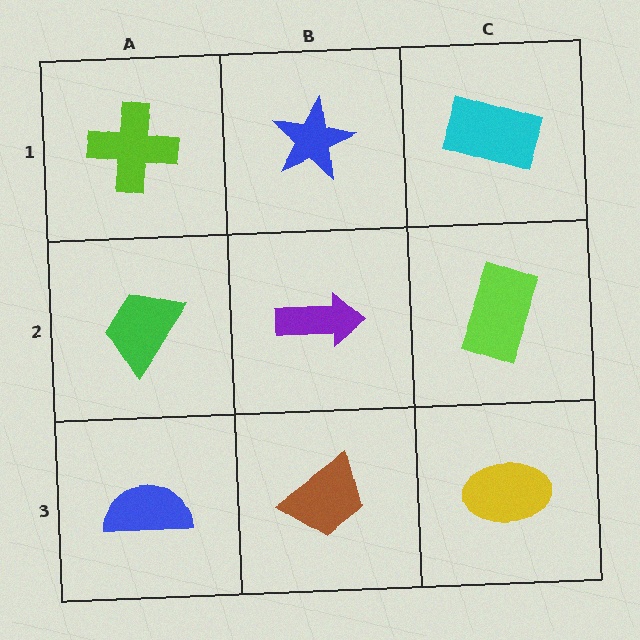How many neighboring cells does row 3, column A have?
2.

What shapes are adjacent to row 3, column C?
A lime rectangle (row 2, column C), a brown trapezoid (row 3, column B).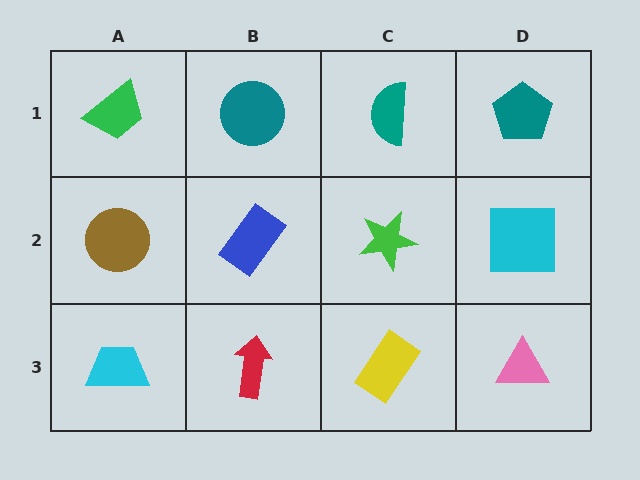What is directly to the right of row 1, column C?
A teal pentagon.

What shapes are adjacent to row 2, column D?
A teal pentagon (row 1, column D), a pink triangle (row 3, column D), a green star (row 2, column C).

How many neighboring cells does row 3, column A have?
2.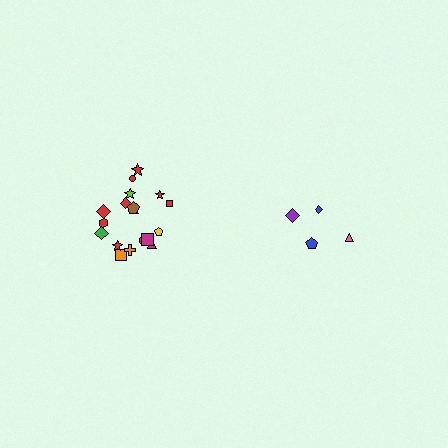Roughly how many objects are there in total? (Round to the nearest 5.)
Roughly 20 objects in total.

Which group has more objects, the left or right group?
The left group.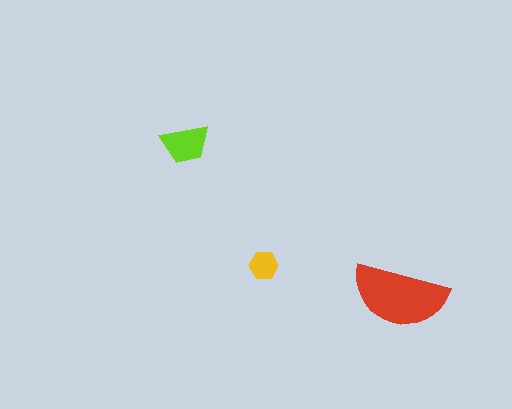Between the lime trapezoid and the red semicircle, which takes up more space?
The red semicircle.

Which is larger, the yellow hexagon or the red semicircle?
The red semicircle.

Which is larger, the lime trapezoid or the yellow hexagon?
The lime trapezoid.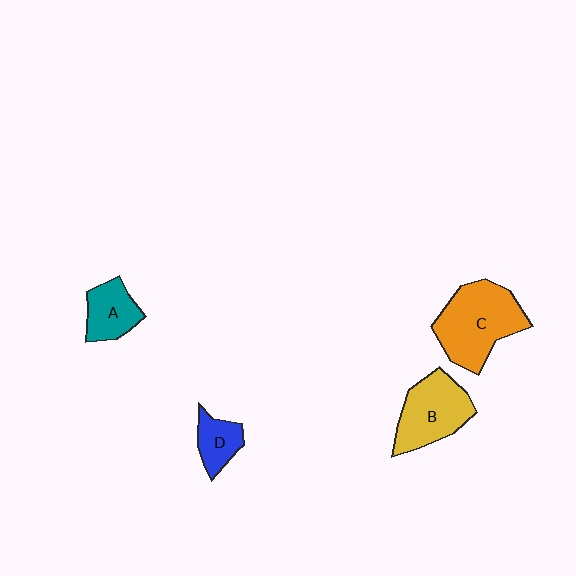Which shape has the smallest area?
Shape D (blue).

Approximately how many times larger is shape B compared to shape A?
Approximately 1.6 times.